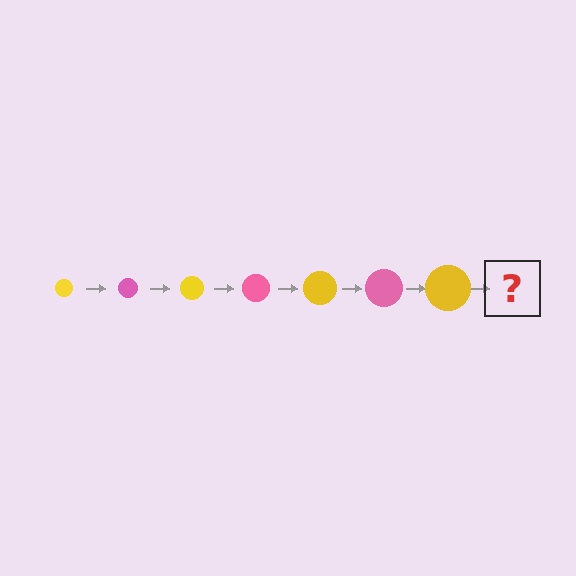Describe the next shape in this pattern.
It should be a pink circle, larger than the previous one.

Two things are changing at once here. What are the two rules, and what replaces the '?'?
The two rules are that the circle grows larger each step and the color cycles through yellow and pink. The '?' should be a pink circle, larger than the previous one.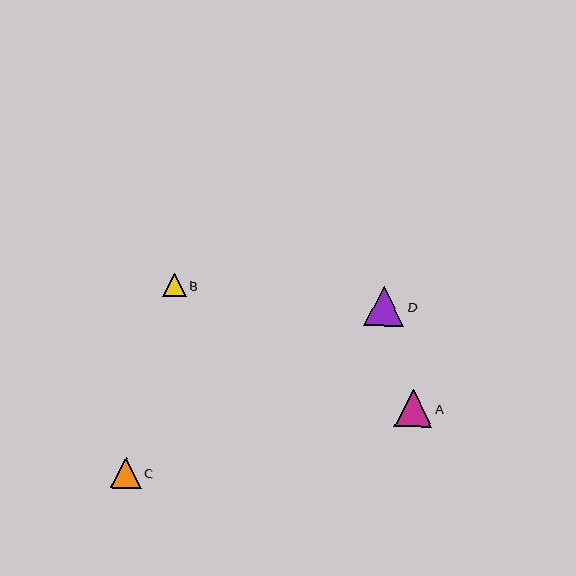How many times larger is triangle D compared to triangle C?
Triangle D is approximately 1.3 times the size of triangle C.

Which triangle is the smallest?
Triangle B is the smallest with a size of approximately 23 pixels.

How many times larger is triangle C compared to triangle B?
Triangle C is approximately 1.3 times the size of triangle B.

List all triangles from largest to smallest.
From largest to smallest: D, A, C, B.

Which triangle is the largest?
Triangle D is the largest with a size of approximately 40 pixels.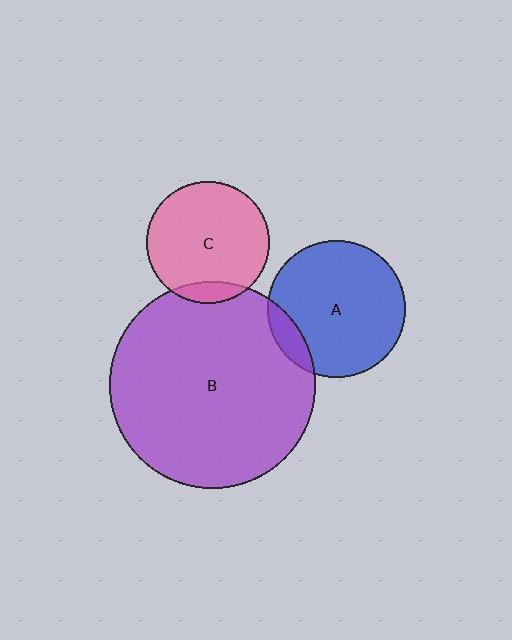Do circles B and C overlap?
Yes.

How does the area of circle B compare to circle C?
Approximately 2.8 times.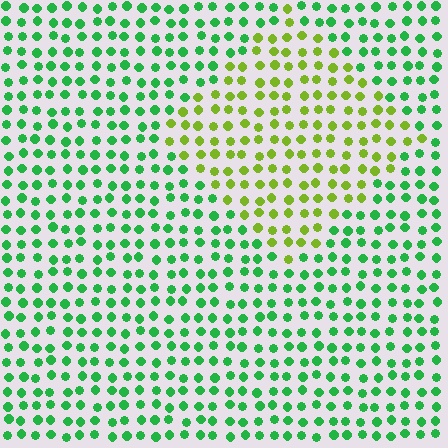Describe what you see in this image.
The image is filled with small green elements in a uniform arrangement. A diamond-shaped region is visible where the elements are tinted to a slightly different hue, forming a subtle color boundary.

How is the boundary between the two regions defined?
The boundary is defined purely by a slight shift in hue (about 49 degrees). Spacing, size, and orientation are identical on both sides.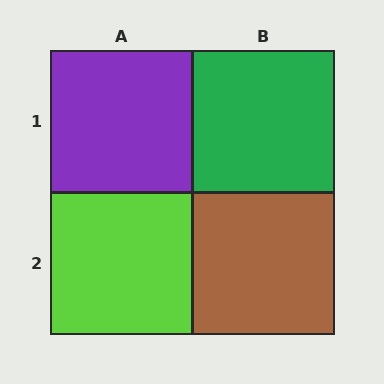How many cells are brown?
1 cell is brown.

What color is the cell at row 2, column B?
Brown.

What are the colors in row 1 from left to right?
Purple, green.